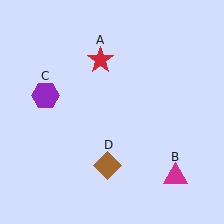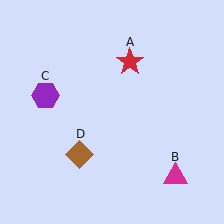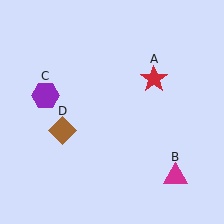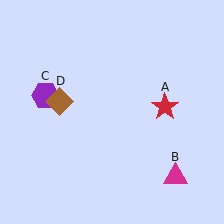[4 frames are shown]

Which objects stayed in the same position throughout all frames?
Magenta triangle (object B) and purple hexagon (object C) remained stationary.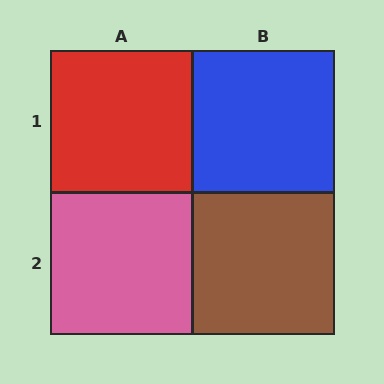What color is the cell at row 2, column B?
Brown.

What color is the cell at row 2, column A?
Pink.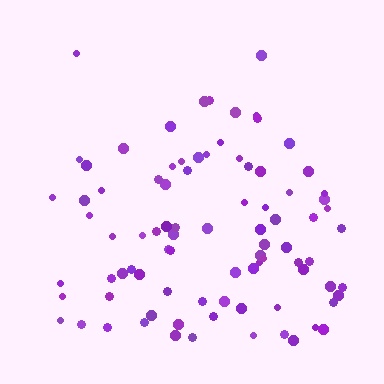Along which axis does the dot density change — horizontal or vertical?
Vertical.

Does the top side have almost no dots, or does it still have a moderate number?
Still a moderate number, just noticeably fewer than the bottom.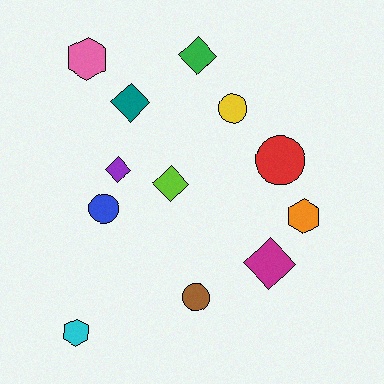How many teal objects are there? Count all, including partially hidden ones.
There is 1 teal object.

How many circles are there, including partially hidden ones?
There are 4 circles.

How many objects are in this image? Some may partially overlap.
There are 12 objects.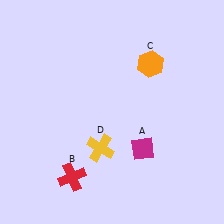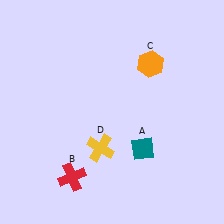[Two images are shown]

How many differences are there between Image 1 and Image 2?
There is 1 difference between the two images.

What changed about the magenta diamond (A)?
In Image 1, A is magenta. In Image 2, it changed to teal.